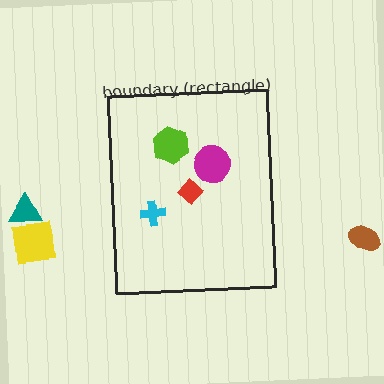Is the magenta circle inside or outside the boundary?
Inside.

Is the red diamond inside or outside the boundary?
Inside.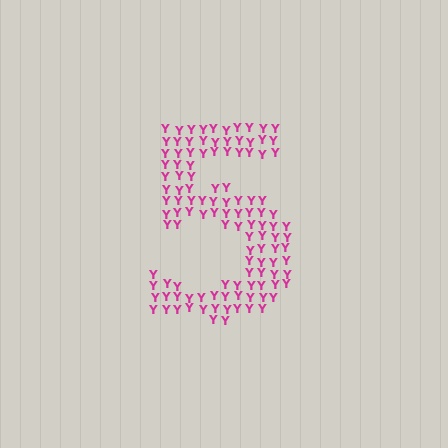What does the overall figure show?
The overall figure shows the digit 5.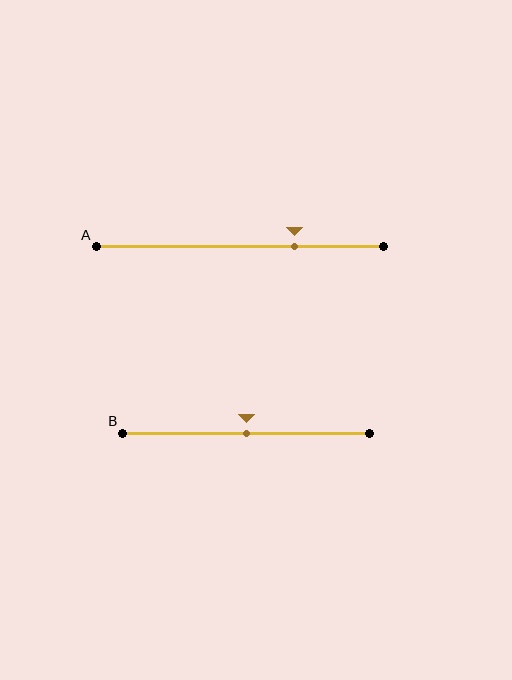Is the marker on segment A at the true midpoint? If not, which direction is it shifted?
No, the marker on segment A is shifted to the right by about 19% of the segment length.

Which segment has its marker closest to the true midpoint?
Segment B has its marker closest to the true midpoint.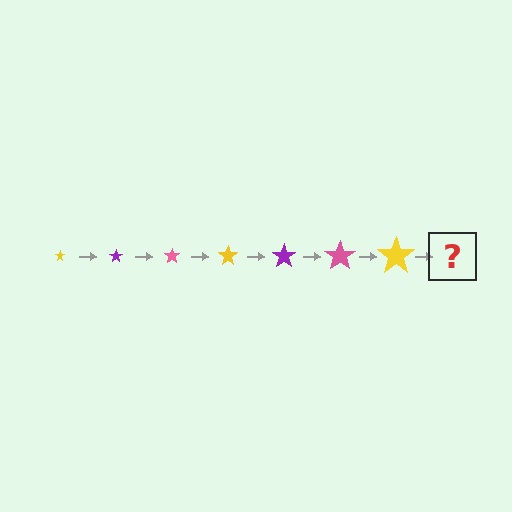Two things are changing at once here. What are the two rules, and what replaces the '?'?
The two rules are that the star grows larger each step and the color cycles through yellow, purple, and pink. The '?' should be a purple star, larger than the previous one.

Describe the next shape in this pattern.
It should be a purple star, larger than the previous one.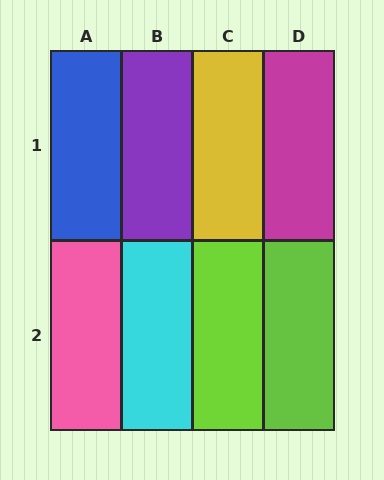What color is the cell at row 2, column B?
Cyan.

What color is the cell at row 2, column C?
Lime.